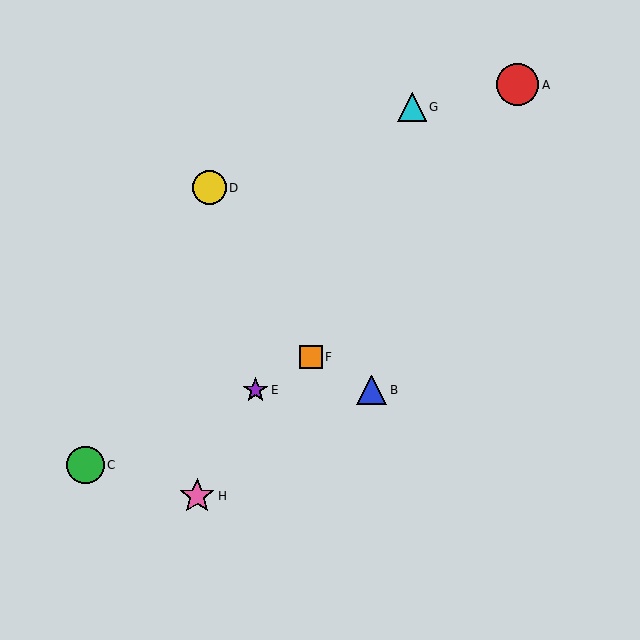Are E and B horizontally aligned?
Yes, both are at y≈390.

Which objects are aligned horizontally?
Objects B, E are aligned horizontally.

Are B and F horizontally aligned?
No, B is at y≈390 and F is at y≈357.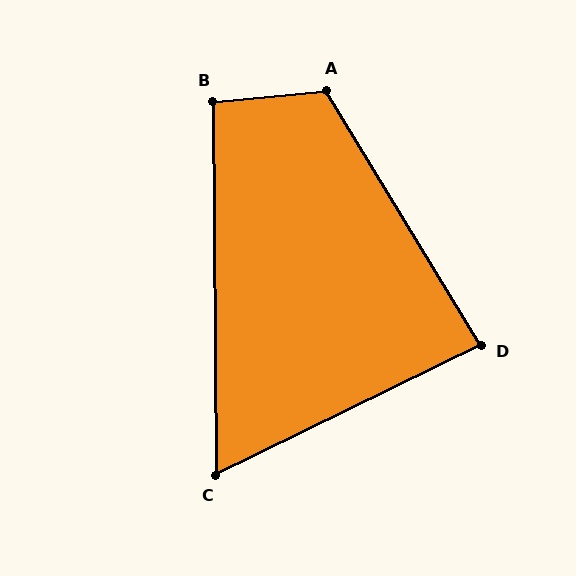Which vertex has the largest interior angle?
A, at approximately 116 degrees.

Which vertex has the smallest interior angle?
C, at approximately 64 degrees.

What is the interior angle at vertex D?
Approximately 85 degrees (acute).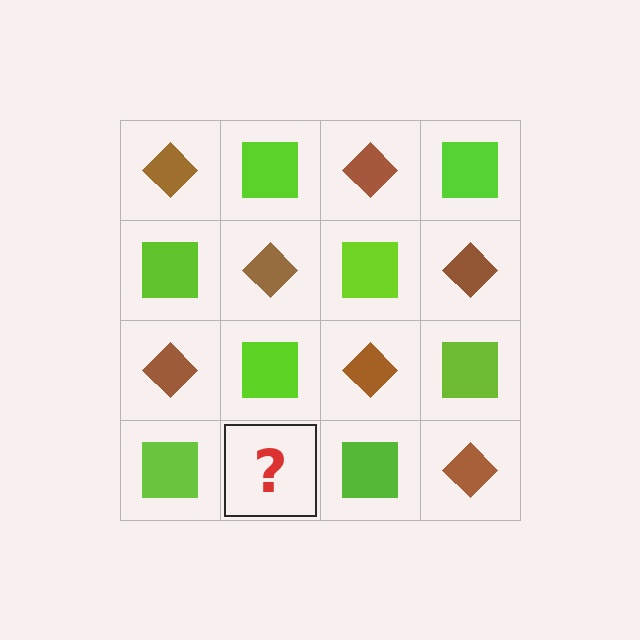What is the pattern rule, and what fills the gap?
The rule is that it alternates brown diamond and lime square in a checkerboard pattern. The gap should be filled with a brown diamond.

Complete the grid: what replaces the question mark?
The question mark should be replaced with a brown diamond.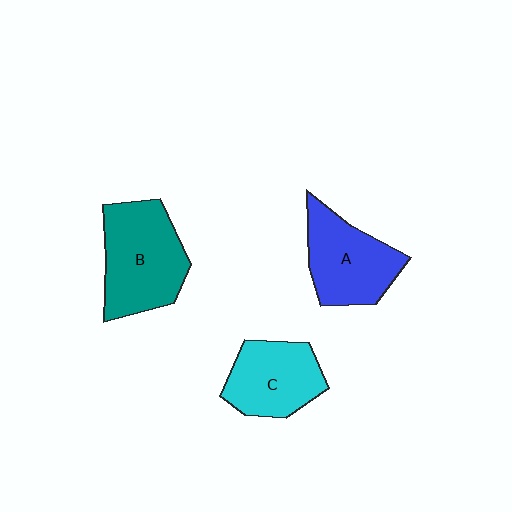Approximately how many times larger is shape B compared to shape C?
Approximately 1.3 times.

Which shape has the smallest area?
Shape C (cyan).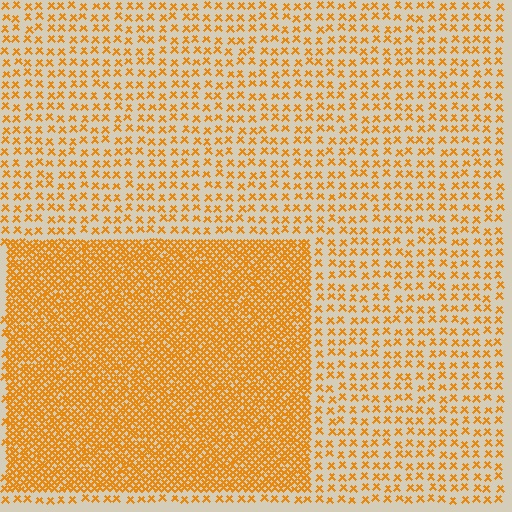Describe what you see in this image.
The image contains small orange elements arranged at two different densities. A rectangle-shaped region is visible where the elements are more densely packed than the surrounding area.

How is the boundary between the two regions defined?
The boundary is defined by a change in element density (approximately 3.0x ratio). All elements are the same color, size, and shape.